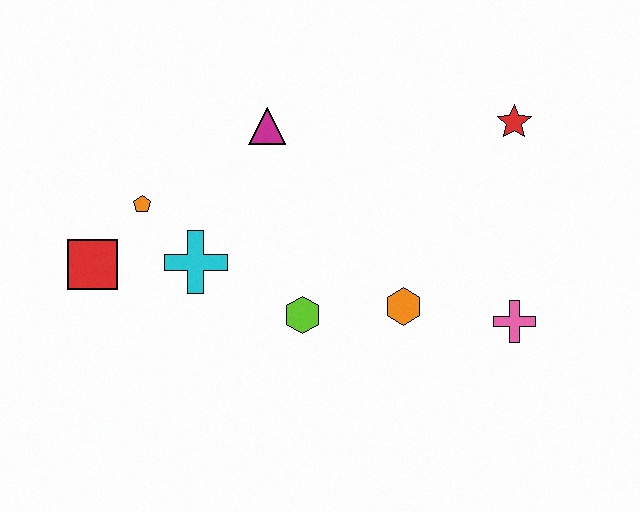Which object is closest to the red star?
The pink cross is closest to the red star.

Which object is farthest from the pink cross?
The red square is farthest from the pink cross.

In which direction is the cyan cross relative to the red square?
The cyan cross is to the right of the red square.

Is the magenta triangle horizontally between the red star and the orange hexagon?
No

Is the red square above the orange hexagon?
Yes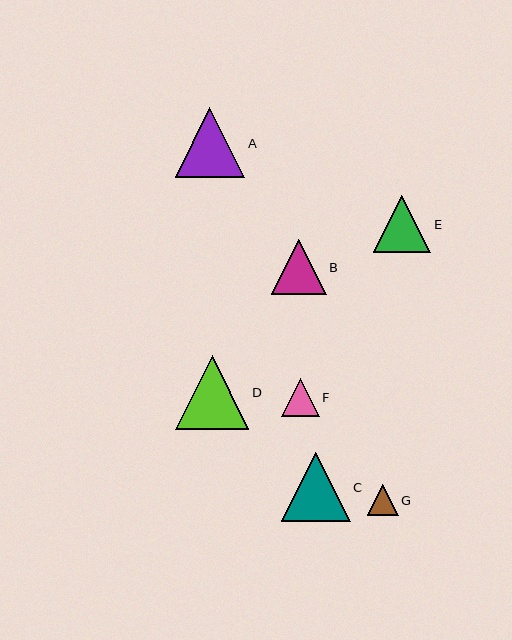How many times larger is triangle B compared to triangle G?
Triangle B is approximately 1.8 times the size of triangle G.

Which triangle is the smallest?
Triangle G is the smallest with a size of approximately 31 pixels.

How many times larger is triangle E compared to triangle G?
Triangle E is approximately 1.9 times the size of triangle G.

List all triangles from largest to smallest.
From largest to smallest: D, A, C, E, B, F, G.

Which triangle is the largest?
Triangle D is the largest with a size of approximately 73 pixels.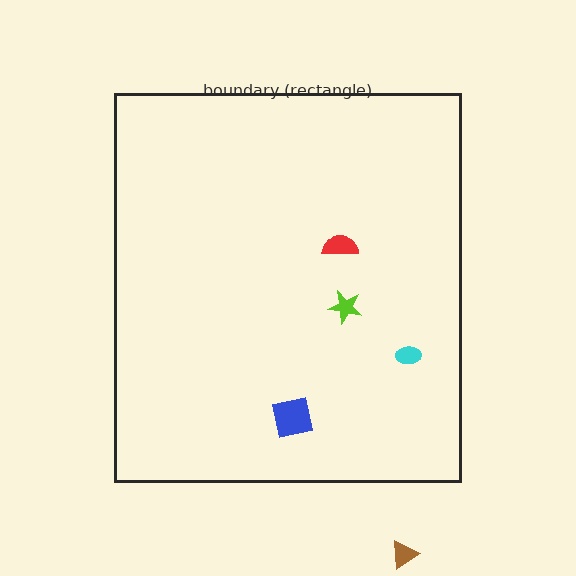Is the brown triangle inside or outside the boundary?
Outside.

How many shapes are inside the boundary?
4 inside, 1 outside.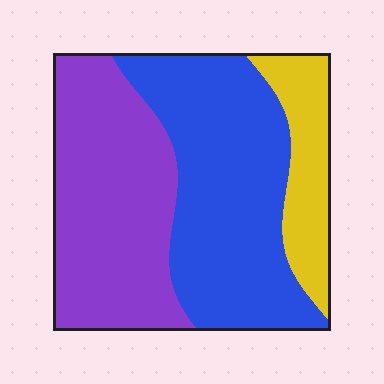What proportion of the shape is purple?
Purple takes up about two fifths (2/5) of the shape.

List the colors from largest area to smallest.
From largest to smallest: blue, purple, yellow.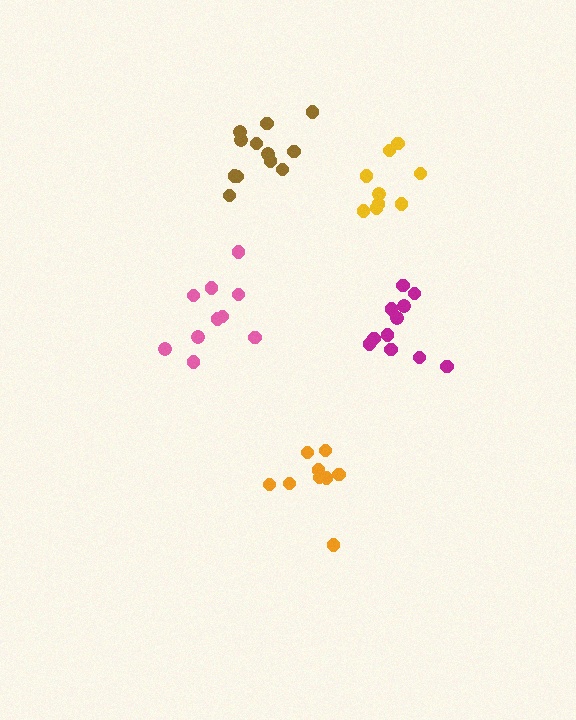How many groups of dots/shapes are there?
There are 5 groups.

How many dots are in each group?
Group 1: 12 dots, Group 2: 10 dots, Group 3: 11 dots, Group 4: 9 dots, Group 5: 9 dots (51 total).